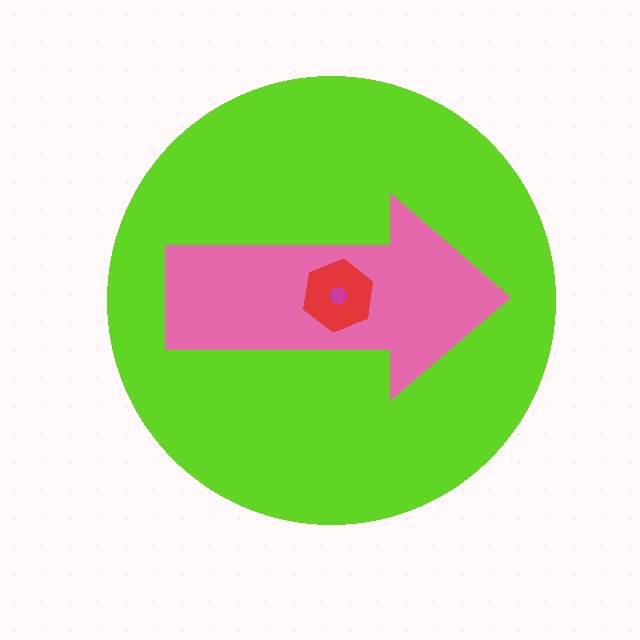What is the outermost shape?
The lime circle.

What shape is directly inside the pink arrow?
The red hexagon.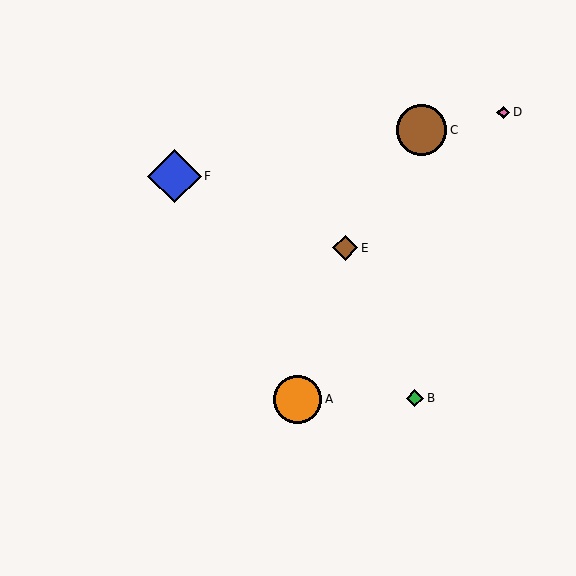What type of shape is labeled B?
Shape B is a green diamond.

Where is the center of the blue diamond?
The center of the blue diamond is at (175, 176).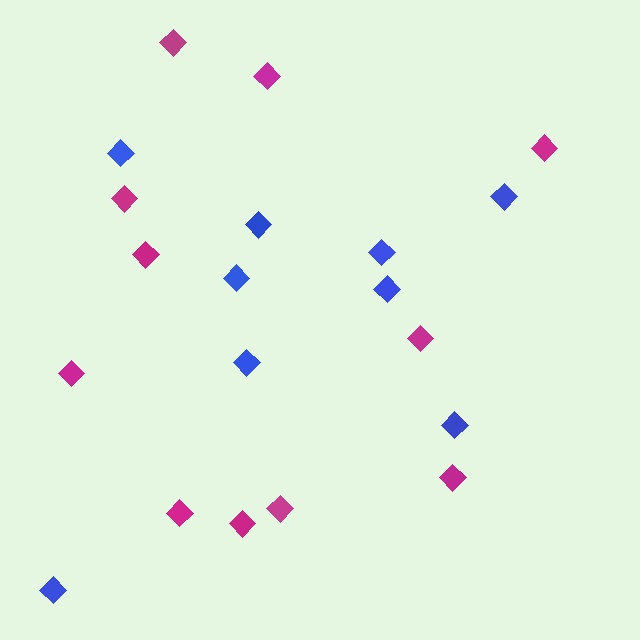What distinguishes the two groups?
There are 2 groups: one group of magenta diamonds (11) and one group of blue diamonds (9).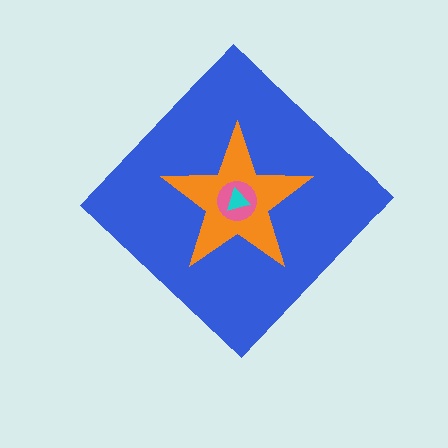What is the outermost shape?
The blue diamond.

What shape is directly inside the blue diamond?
The orange star.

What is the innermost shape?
The cyan triangle.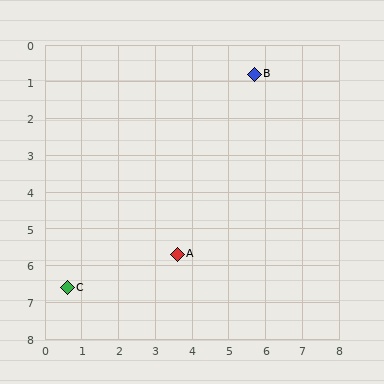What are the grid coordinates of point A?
Point A is at approximately (3.6, 5.7).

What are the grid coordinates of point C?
Point C is at approximately (0.6, 6.6).